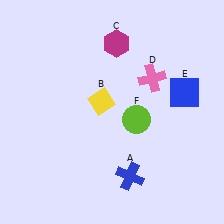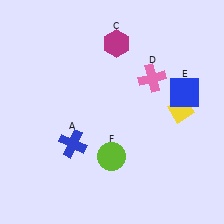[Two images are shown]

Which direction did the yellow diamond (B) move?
The yellow diamond (B) moved right.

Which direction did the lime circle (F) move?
The lime circle (F) moved down.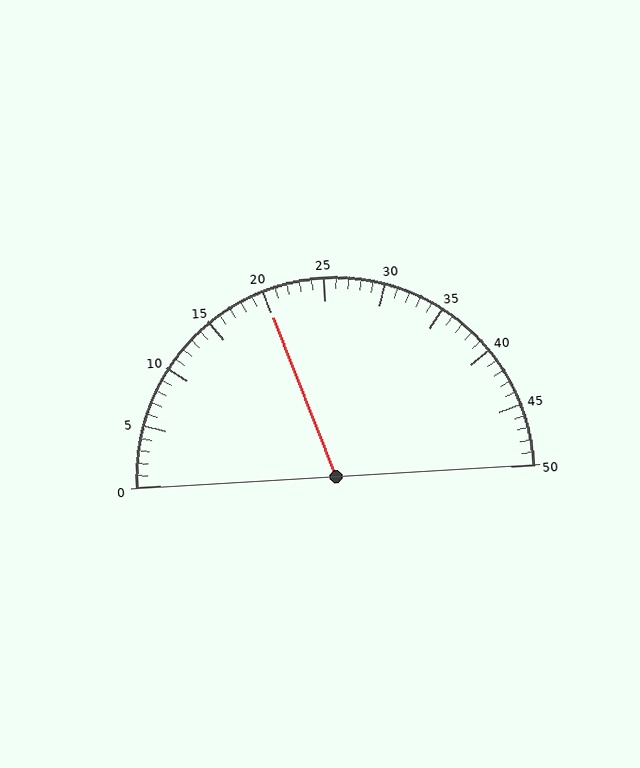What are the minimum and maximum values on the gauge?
The gauge ranges from 0 to 50.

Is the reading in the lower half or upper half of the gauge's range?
The reading is in the lower half of the range (0 to 50).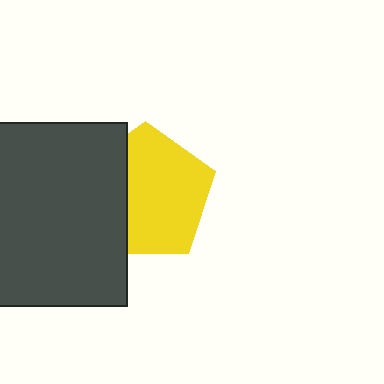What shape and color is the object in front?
The object in front is a dark gray rectangle.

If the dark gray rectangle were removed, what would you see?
You would see the complete yellow pentagon.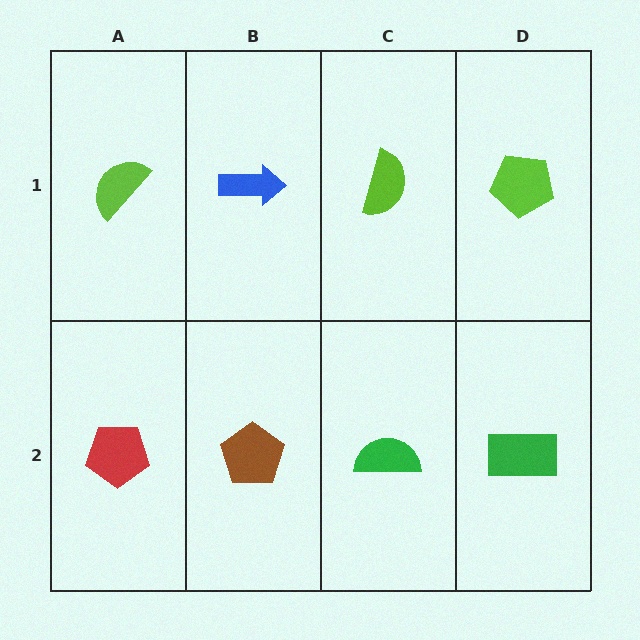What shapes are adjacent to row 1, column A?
A red pentagon (row 2, column A), a blue arrow (row 1, column B).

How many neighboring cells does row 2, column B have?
3.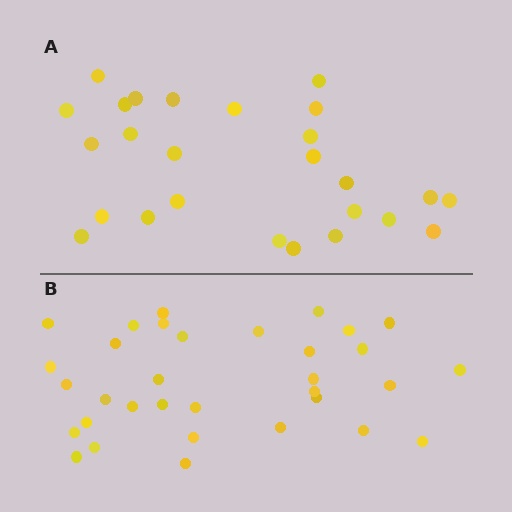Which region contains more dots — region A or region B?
Region B (the bottom region) has more dots.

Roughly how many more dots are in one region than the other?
Region B has roughly 8 or so more dots than region A.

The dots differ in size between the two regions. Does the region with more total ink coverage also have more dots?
No. Region A has more total ink coverage because its dots are larger, but region B actually contains more individual dots. Total area can be misleading — the number of items is what matters here.